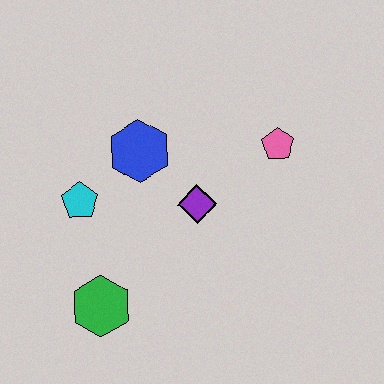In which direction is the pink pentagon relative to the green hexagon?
The pink pentagon is to the right of the green hexagon.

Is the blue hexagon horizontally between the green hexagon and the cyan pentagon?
No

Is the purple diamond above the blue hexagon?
No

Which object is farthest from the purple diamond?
The green hexagon is farthest from the purple diamond.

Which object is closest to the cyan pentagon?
The blue hexagon is closest to the cyan pentagon.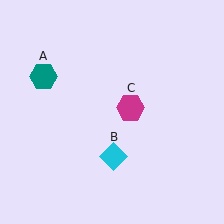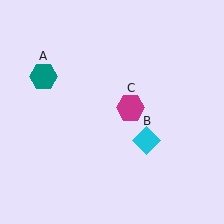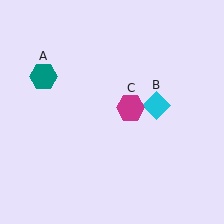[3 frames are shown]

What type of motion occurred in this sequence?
The cyan diamond (object B) rotated counterclockwise around the center of the scene.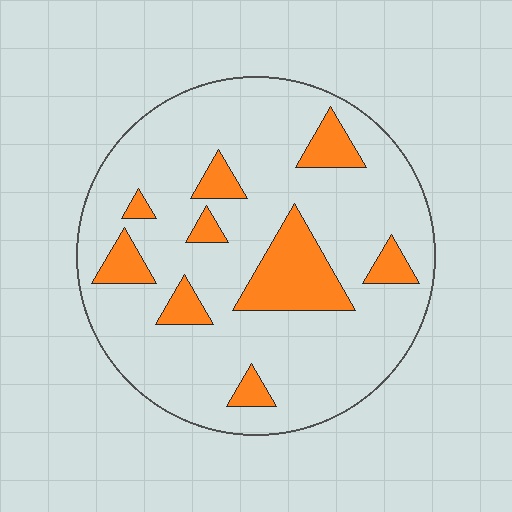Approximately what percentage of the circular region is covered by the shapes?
Approximately 20%.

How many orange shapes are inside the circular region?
9.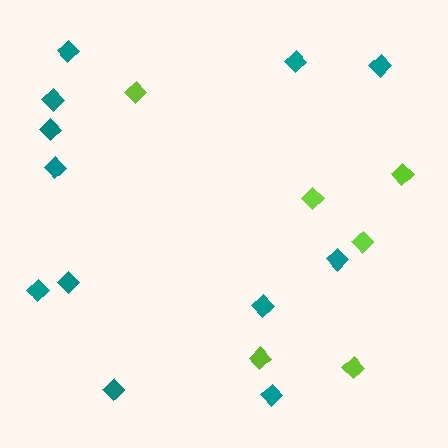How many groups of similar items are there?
There are 2 groups: one group of lime diamonds (6) and one group of teal diamonds (12).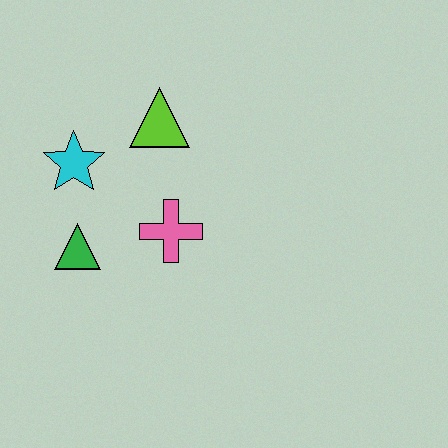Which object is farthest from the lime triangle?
The green triangle is farthest from the lime triangle.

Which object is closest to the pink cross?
The green triangle is closest to the pink cross.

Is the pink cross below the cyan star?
Yes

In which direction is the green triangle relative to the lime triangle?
The green triangle is below the lime triangle.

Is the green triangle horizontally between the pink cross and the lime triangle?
No